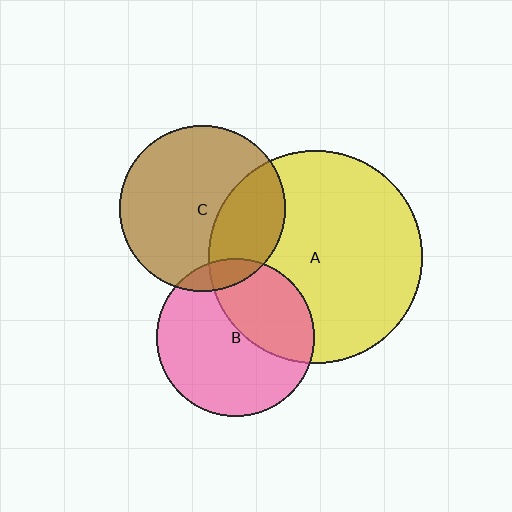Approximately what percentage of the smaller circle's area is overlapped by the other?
Approximately 10%.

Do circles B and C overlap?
Yes.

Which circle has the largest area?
Circle A (yellow).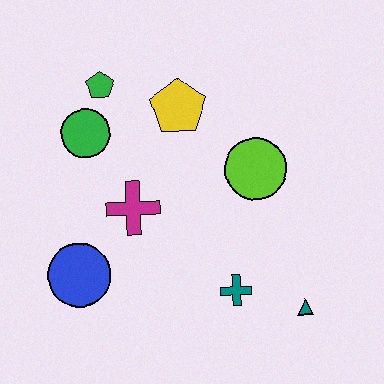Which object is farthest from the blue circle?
The teal triangle is farthest from the blue circle.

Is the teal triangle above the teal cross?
No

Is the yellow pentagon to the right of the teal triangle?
No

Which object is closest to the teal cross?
The teal triangle is closest to the teal cross.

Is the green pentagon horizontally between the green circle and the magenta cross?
Yes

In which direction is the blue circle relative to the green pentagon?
The blue circle is below the green pentagon.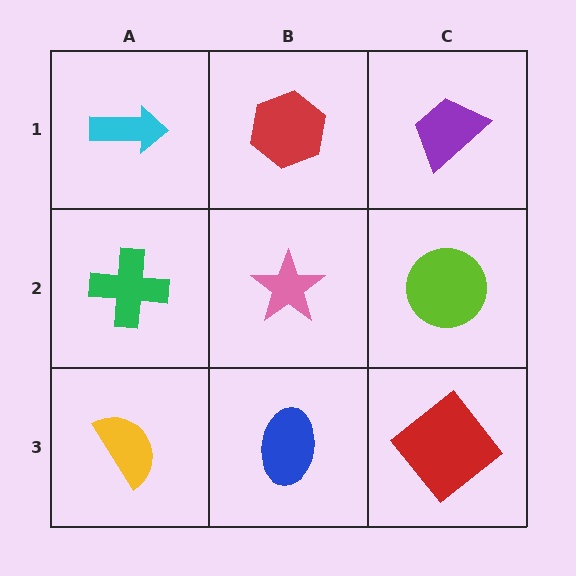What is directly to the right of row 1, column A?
A red hexagon.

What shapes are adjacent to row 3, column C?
A lime circle (row 2, column C), a blue ellipse (row 3, column B).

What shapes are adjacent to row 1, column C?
A lime circle (row 2, column C), a red hexagon (row 1, column B).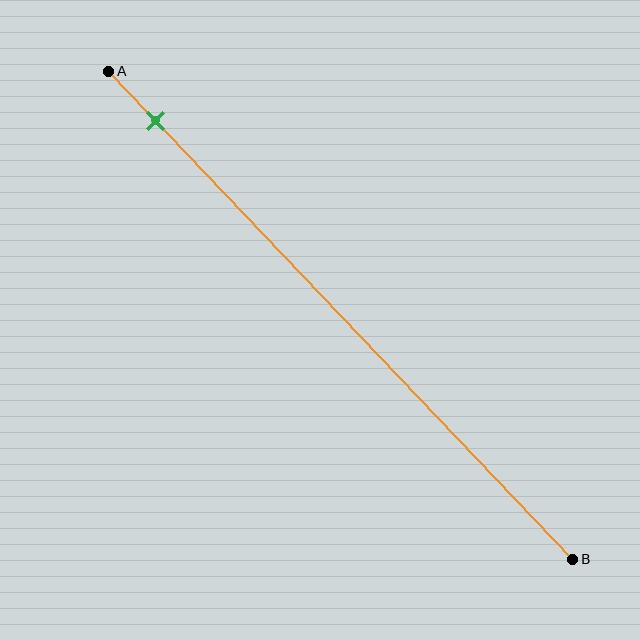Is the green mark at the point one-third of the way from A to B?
No, the mark is at about 10% from A, not at the 33% one-third point.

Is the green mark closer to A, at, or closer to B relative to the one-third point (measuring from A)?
The green mark is closer to point A than the one-third point of segment AB.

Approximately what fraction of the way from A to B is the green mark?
The green mark is approximately 10% of the way from A to B.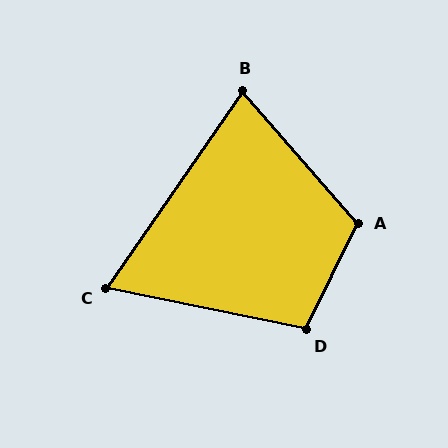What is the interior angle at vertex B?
Approximately 76 degrees (acute).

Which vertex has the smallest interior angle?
C, at approximately 67 degrees.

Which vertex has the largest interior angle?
A, at approximately 113 degrees.